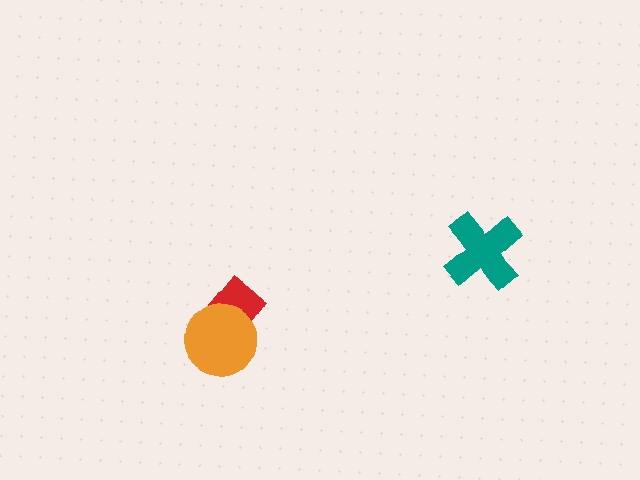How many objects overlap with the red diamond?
1 object overlaps with the red diamond.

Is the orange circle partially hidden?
No, no other shape covers it.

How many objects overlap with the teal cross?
0 objects overlap with the teal cross.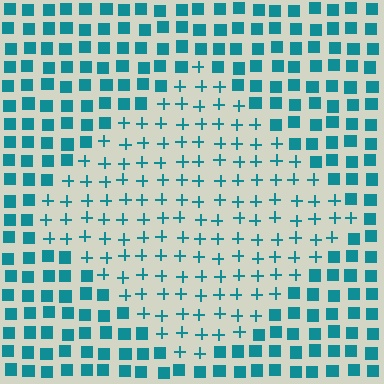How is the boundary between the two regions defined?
The boundary is defined by a change in element shape: plus signs inside vs. squares outside. All elements share the same color and spacing.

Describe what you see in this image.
The image is filled with small teal elements arranged in a uniform grid. A diamond-shaped region contains plus signs, while the surrounding area contains squares. The boundary is defined purely by the change in element shape.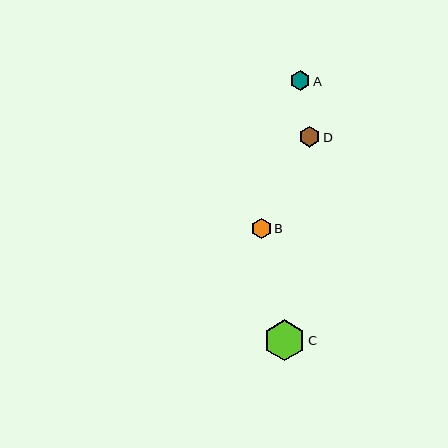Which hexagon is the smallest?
Hexagon A is the smallest with a size of approximately 20 pixels.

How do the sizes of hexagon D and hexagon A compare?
Hexagon D and hexagon A are approximately the same size.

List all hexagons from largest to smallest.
From largest to smallest: C, D, B, A.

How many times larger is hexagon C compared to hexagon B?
Hexagon C is approximately 2.0 times the size of hexagon B.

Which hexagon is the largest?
Hexagon C is the largest with a size of approximately 41 pixels.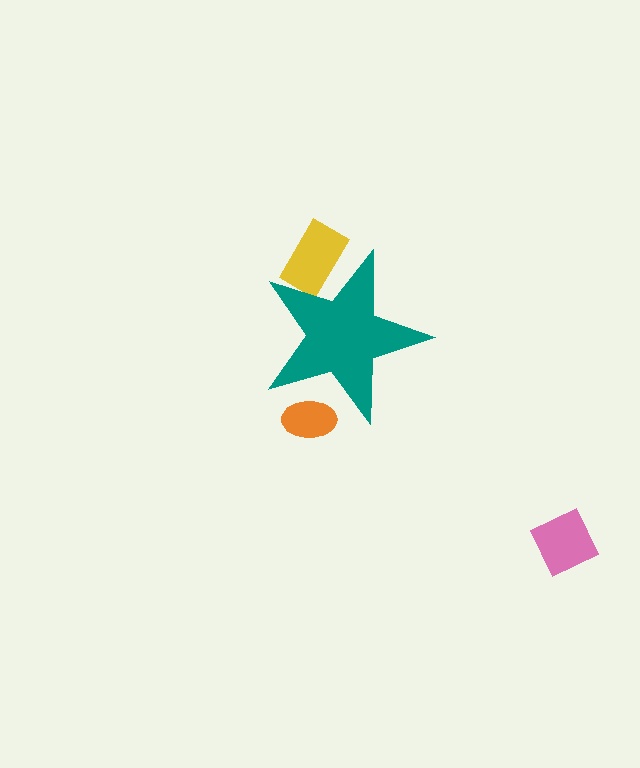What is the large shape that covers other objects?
A teal star.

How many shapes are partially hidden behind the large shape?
2 shapes are partially hidden.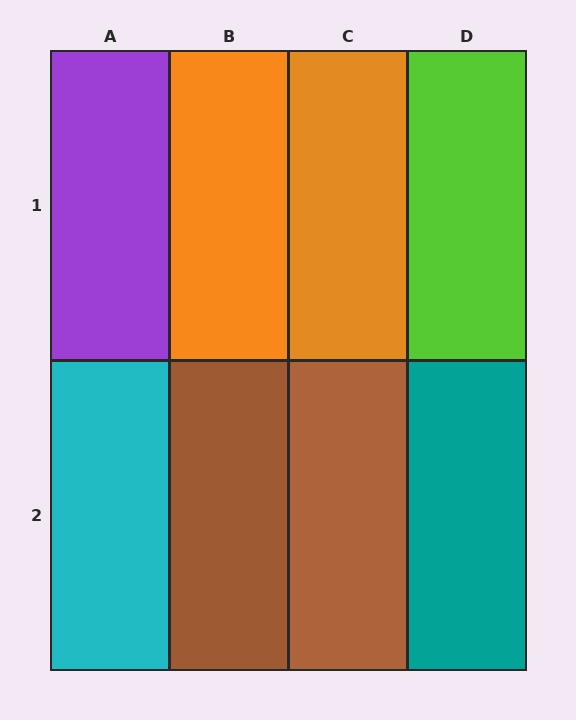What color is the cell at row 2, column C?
Brown.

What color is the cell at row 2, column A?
Cyan.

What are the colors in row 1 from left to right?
Purple, orange, orange, lime.